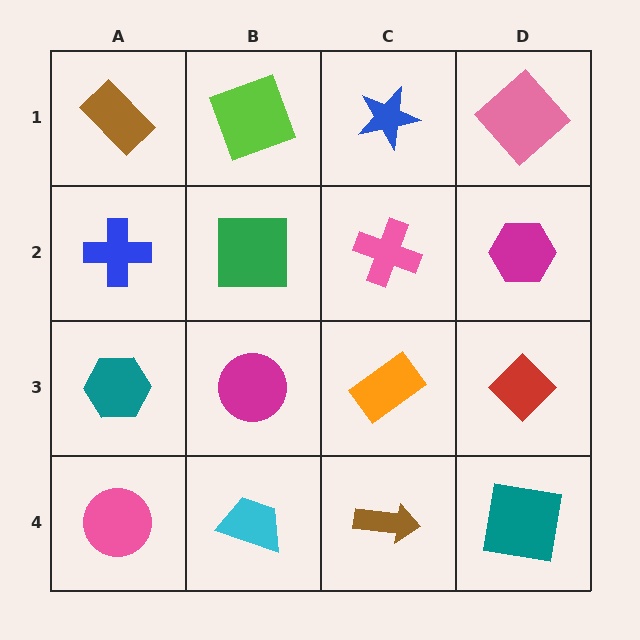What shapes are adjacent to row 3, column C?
A pink cross (row 2, column C), a brown arrow (row 4, column C), a magenta circle (row 3, column B), a red diamond (row 3, column D).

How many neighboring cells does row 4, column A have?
2.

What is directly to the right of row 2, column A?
A green square.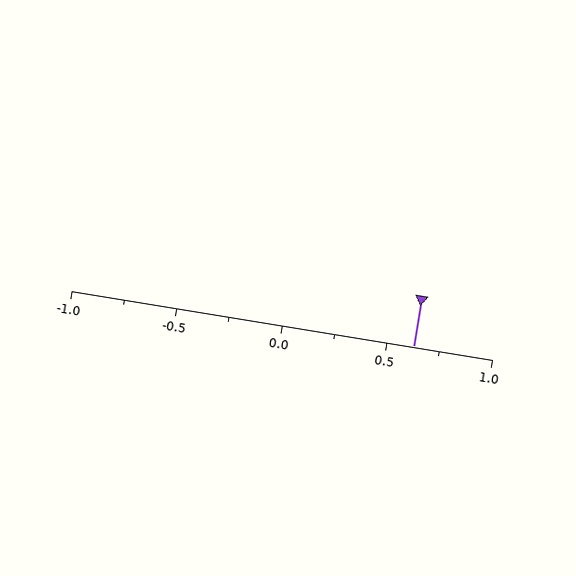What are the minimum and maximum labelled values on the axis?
The axis runs from -1.0 to 1.0.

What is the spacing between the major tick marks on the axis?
The major ticks are spaced 0.5 apart.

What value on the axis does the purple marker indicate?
The marker indicates approximately 0.62.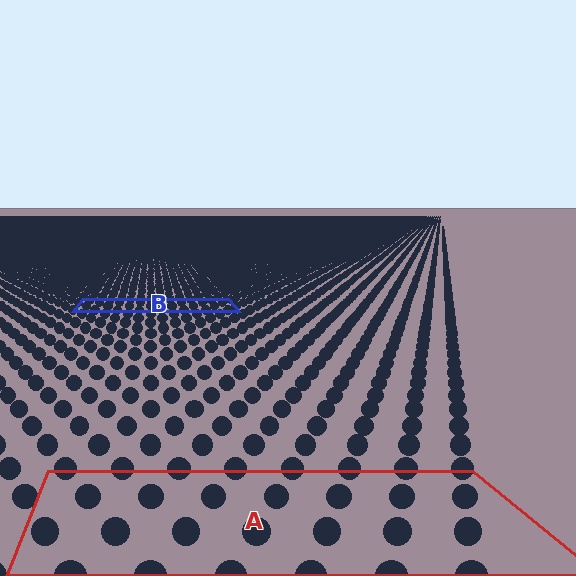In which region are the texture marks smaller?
The texture marks are smaller in region B, because it is farther away.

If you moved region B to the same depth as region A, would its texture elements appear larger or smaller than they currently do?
They would appear larger. At a closer depth, the same texture elements are projected at a bigger on-screen size.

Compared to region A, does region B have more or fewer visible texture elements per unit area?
Region B has more texture elements per unit area — they are packed more densely because it is farther away.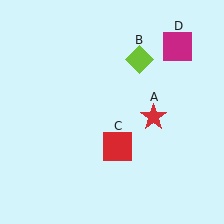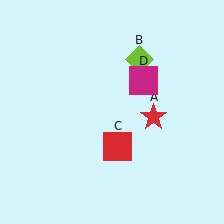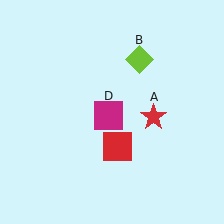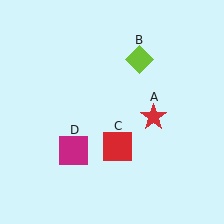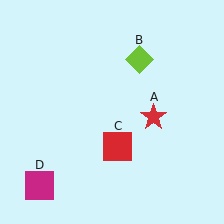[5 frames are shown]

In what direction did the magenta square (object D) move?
The magenta square (object D) moved down and to the left.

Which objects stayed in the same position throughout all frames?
Red star (object A) and lime diamond (object B) and red square (object C) remained stationary.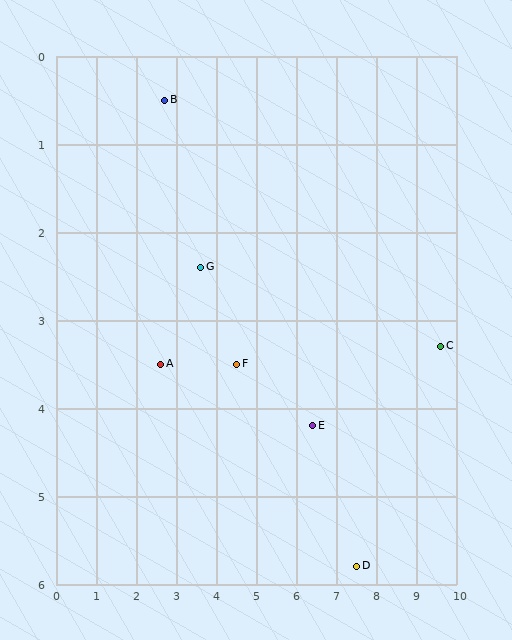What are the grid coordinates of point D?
Point D is at approximately (7.5, 5.8).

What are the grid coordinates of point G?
Point G is at approximately (3.6, 2.4).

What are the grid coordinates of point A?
Point A is at approximately (2.6, 3.5).